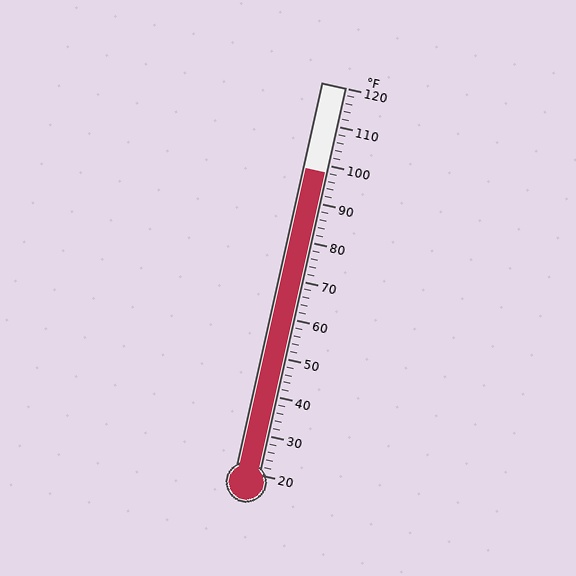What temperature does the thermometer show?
The thermometer shows approximately 98°F.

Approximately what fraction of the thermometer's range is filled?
The thermometer is filled to approximately 80% of its range.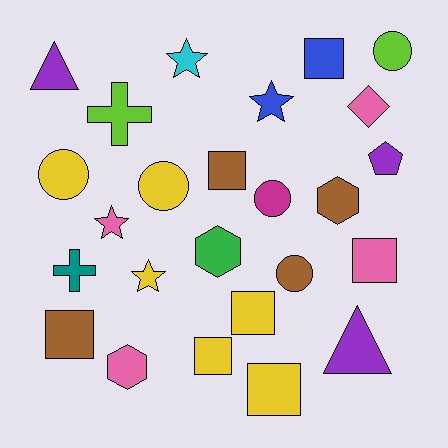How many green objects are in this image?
There is 1 green object.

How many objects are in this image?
There are 25 objects.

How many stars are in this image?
There are 4 stars.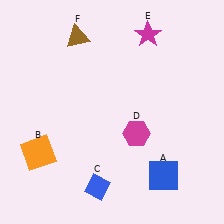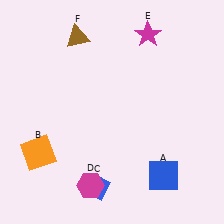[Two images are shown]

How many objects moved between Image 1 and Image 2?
1 object moved between the two images.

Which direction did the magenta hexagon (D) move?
The magenta hexagon (D) moved down.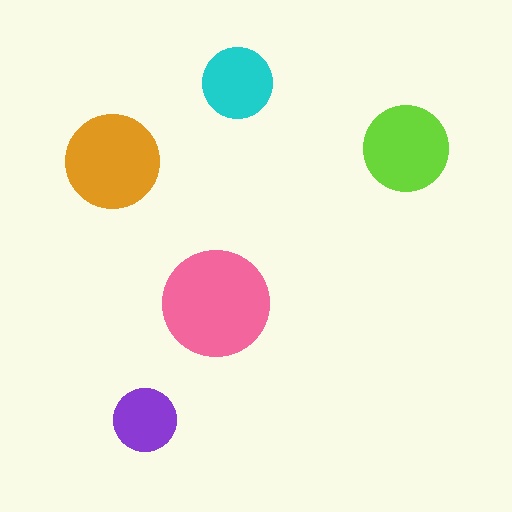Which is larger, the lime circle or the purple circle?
The lime one.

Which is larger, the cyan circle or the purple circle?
The cyan one.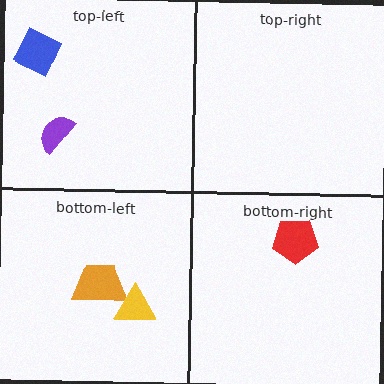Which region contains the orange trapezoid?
The bottom-left region.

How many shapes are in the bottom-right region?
1.